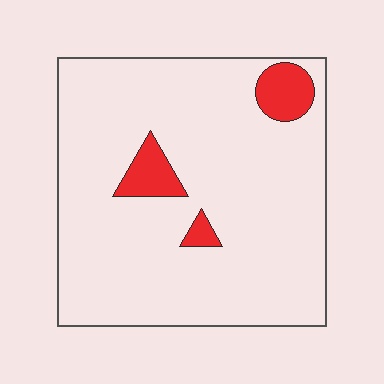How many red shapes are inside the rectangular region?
3.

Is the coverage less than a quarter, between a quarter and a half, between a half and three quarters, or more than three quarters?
Less than a quarter.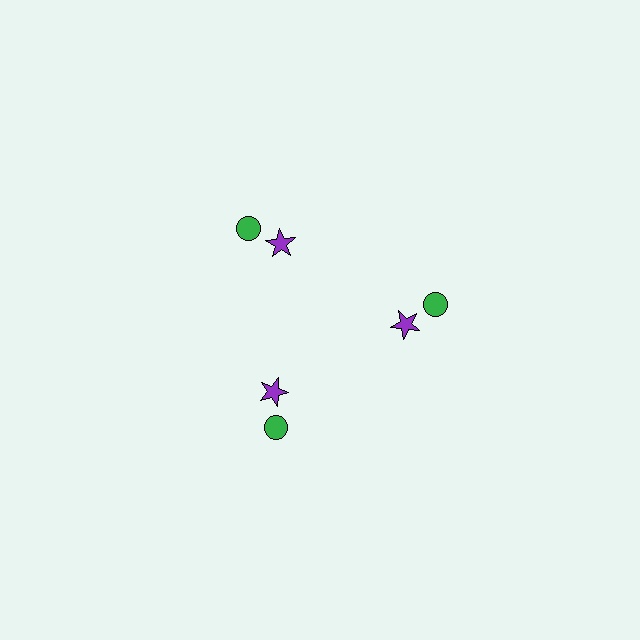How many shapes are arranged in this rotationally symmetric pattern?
There are 6 shapes, arranged in 3 groups of 2.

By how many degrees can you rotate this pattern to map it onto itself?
The pattern maps onto itself every 120 degrees of rotation.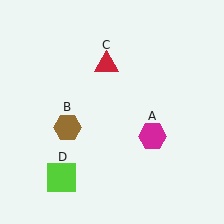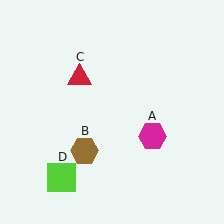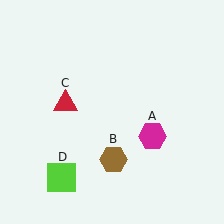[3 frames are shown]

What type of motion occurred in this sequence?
The brown hexagon (object B), red triangle (object C) rotated counterclockwise around the center of the scene.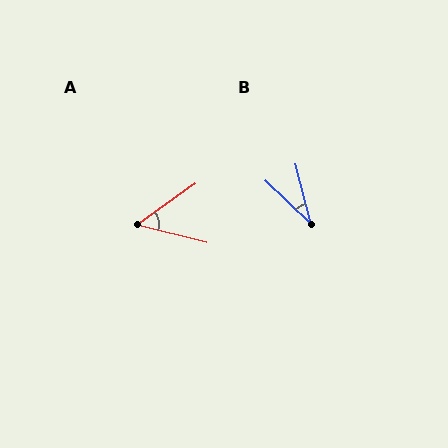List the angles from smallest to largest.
B (32°), A (49°).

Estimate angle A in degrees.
Approximately 49 degrees.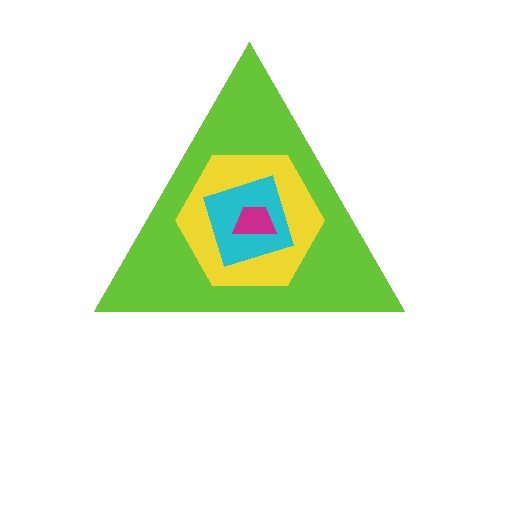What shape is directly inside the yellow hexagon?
The cyan diamond.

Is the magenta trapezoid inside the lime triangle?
Yes.